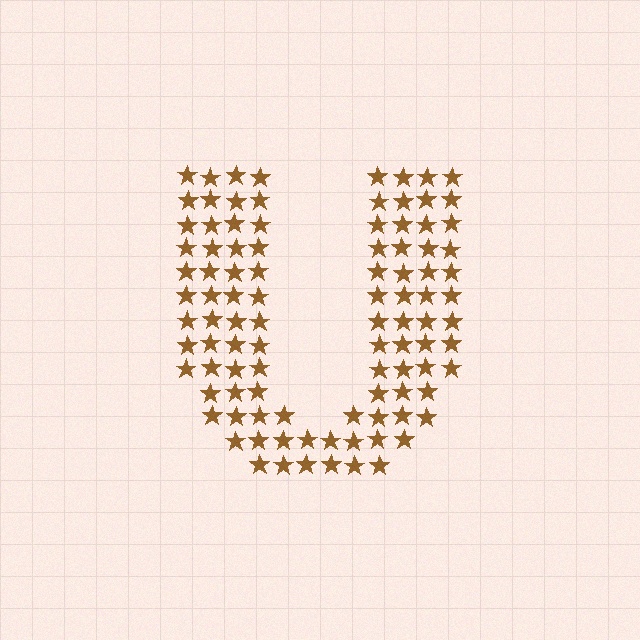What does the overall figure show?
The overall figure shows the letter U.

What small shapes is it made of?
It is made of small stars.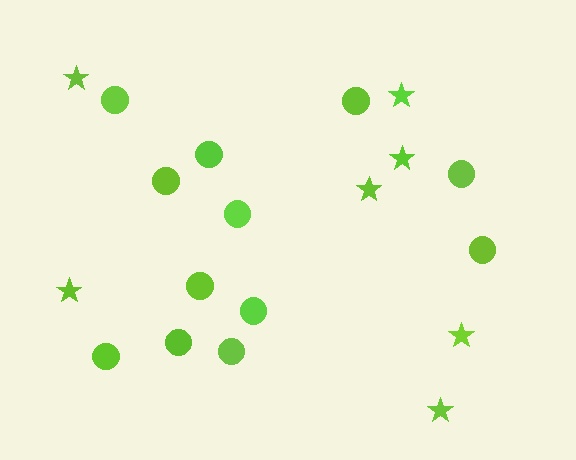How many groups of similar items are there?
There are 2 groups: one group of stars (7) and one group of circles (12).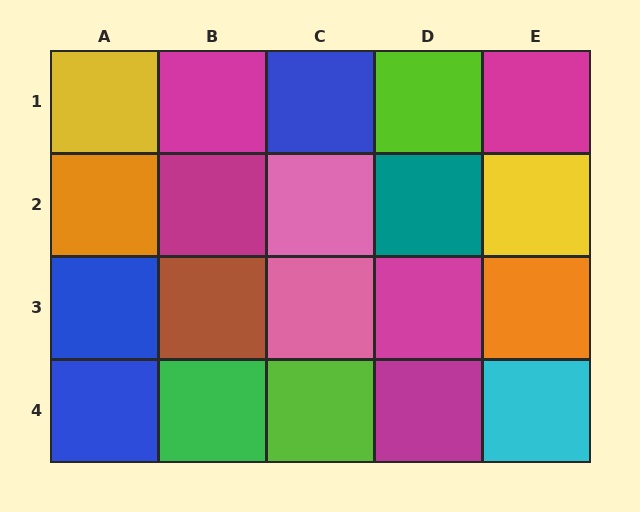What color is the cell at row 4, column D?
Magenta.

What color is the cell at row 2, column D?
Teal.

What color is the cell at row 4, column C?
Lime.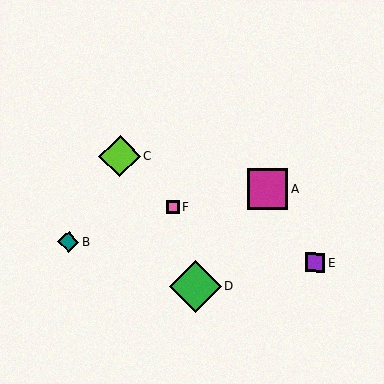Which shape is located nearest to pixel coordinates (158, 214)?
The pink square (labeled F) at (173, 207) is nearest to that location.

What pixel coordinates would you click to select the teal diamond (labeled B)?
Click at (68, 242) to select the teal diamond B.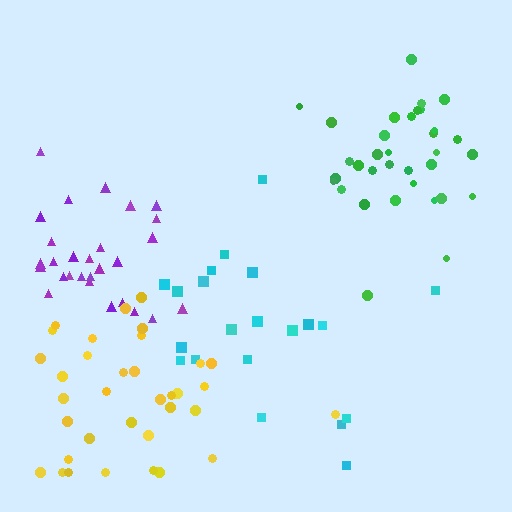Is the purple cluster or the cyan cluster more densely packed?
Purple.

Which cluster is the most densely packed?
Purple.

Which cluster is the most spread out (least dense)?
Cyan.